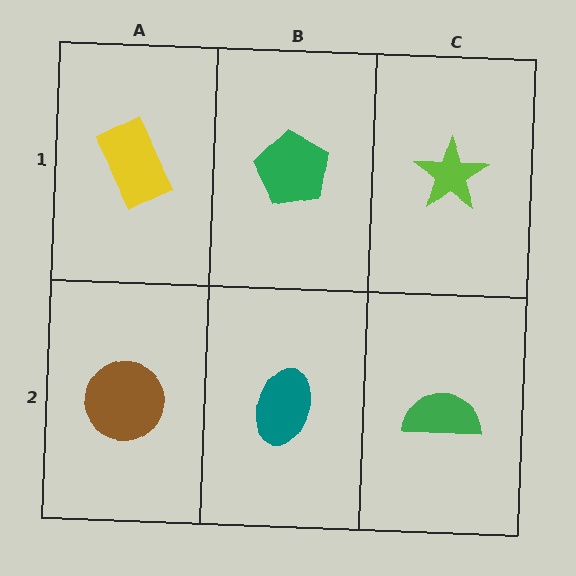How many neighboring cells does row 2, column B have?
3.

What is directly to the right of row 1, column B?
A lime star.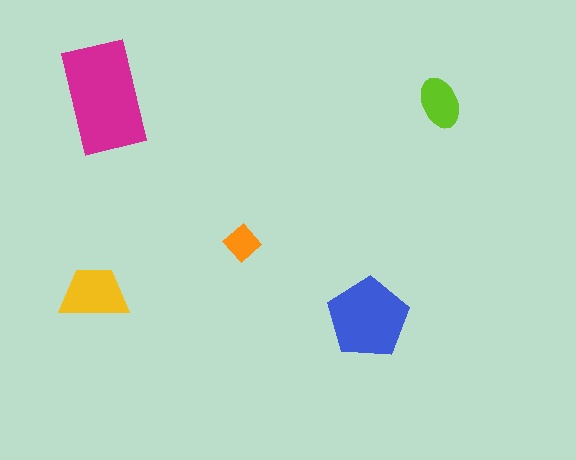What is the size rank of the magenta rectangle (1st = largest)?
1st.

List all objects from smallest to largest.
The orange diamond, the lime ellipse, the yellow trapezoid, the blue pentagon, the magenta rectangle.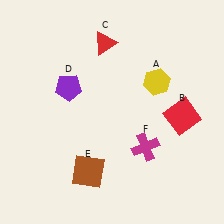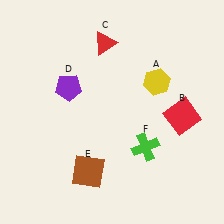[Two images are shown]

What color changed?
The cross (F) changed from magenta in Image 1 to green in Image 2.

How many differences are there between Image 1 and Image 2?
There is 1 difference between the two images.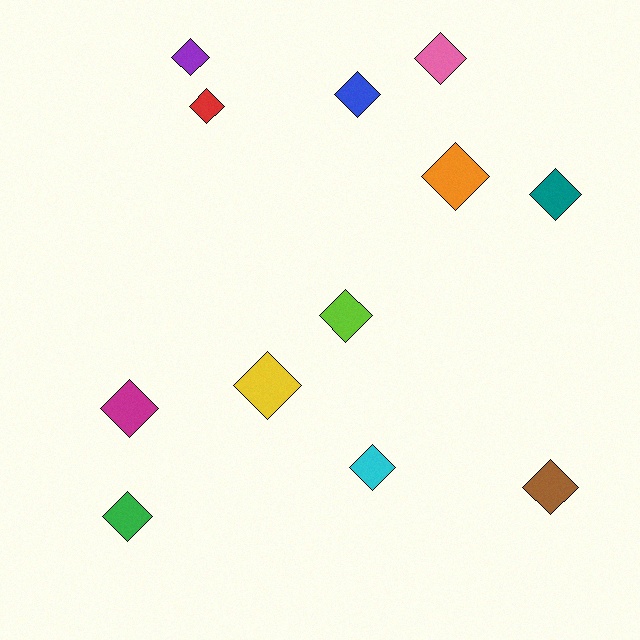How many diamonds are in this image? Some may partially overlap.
There are 12 diamonds.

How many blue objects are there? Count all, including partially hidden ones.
There is 1 blue object.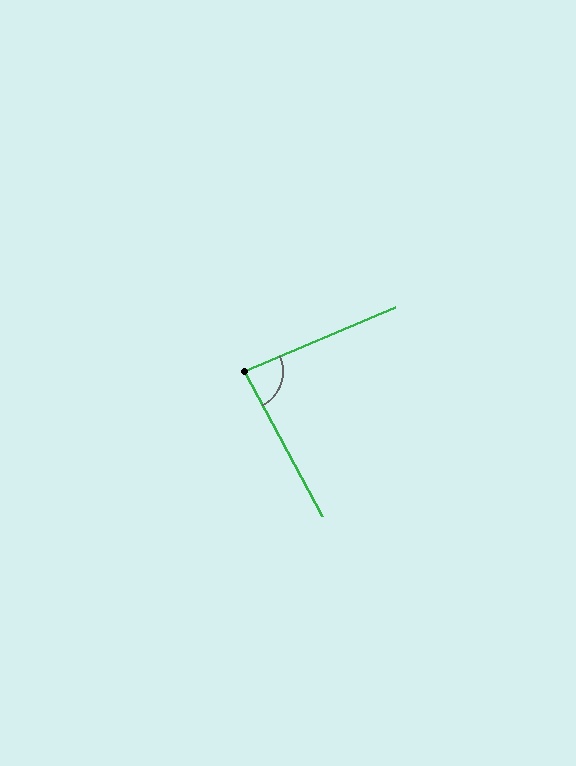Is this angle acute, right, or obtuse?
It is acute.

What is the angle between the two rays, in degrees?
Approximately 85 degrees.